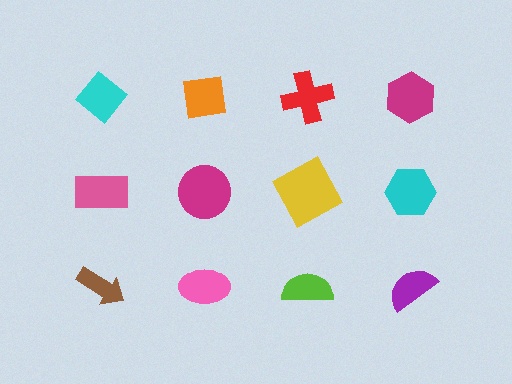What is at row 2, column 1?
A pink rectangle.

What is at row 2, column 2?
A magenta circle.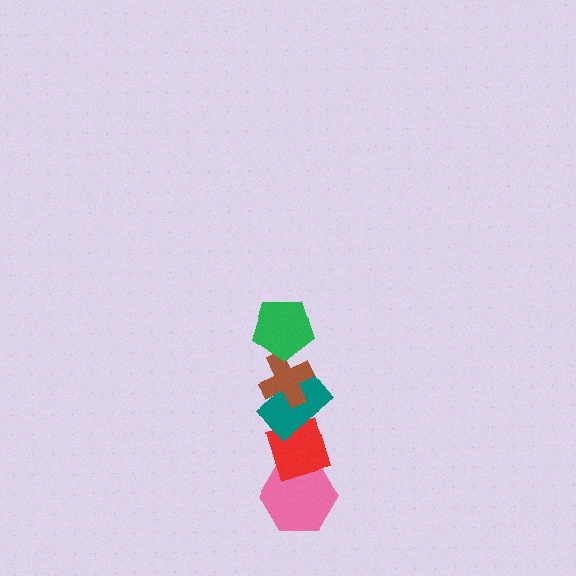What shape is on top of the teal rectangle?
The brown cross is on top of the teal rectangle.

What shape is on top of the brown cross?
The green pentagon is on top of the brown cross.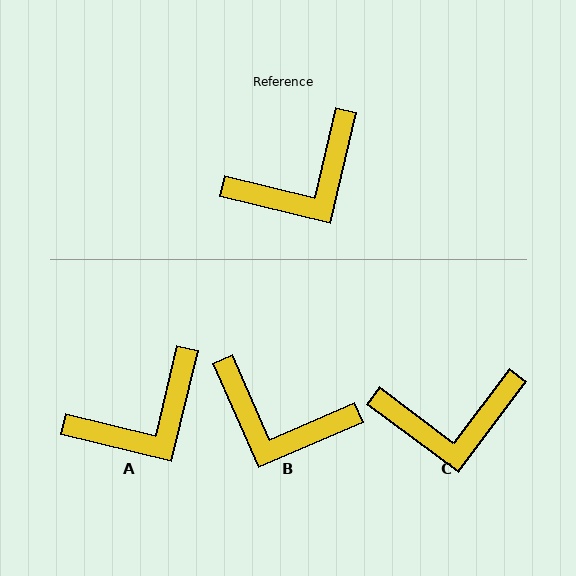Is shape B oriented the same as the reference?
No, it is off by about 53 degrees.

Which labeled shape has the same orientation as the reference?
A.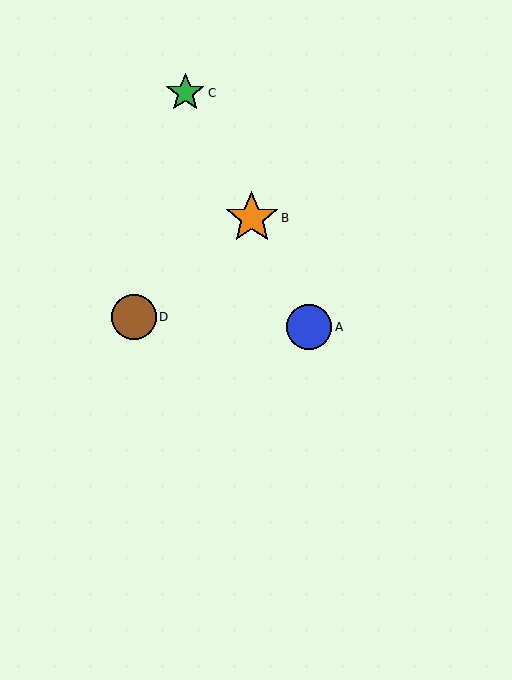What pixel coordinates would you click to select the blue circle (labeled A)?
Click at (309, 327) to select the blue circle A.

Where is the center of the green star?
The center of the green star is at (185, 93).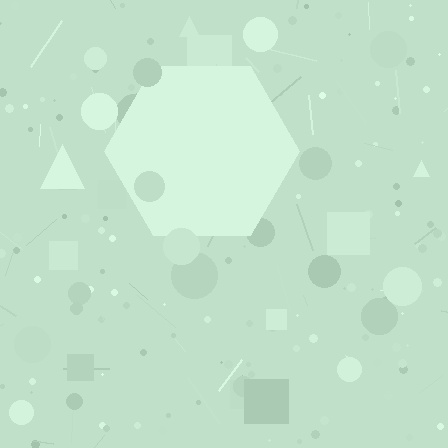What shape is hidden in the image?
A hexagon is hidden in the image.